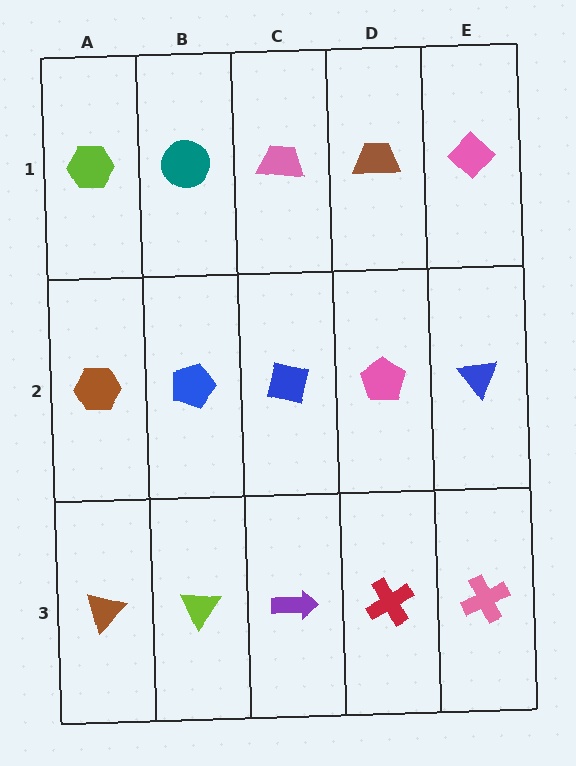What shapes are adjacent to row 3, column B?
A blue pentagon (row 2, column B), a brown triangle (row 3, column A), a purple arrow (row 3, column C).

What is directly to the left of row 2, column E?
A pink pentagon.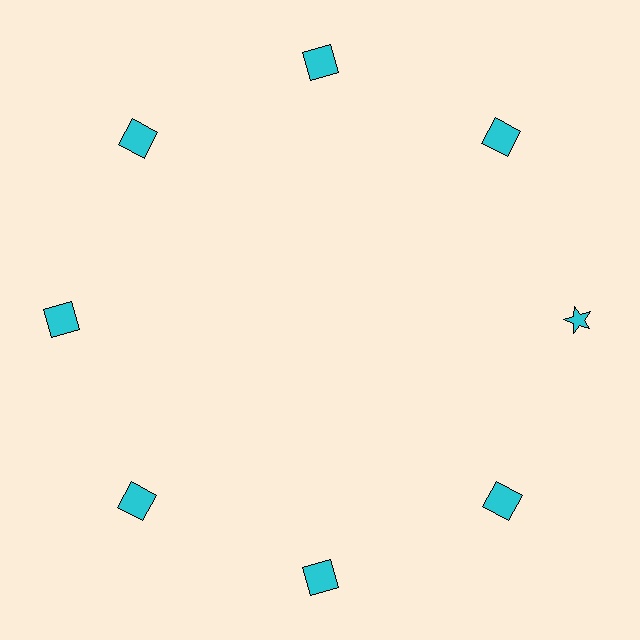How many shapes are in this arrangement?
There are 8 shapes arranged in a ring pattern.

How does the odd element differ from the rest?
It has a different shape: star instead of square.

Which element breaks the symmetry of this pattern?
The cyan star at roughly the 3 o'clock position breaks the symmetry. All other shapes are cyan squares.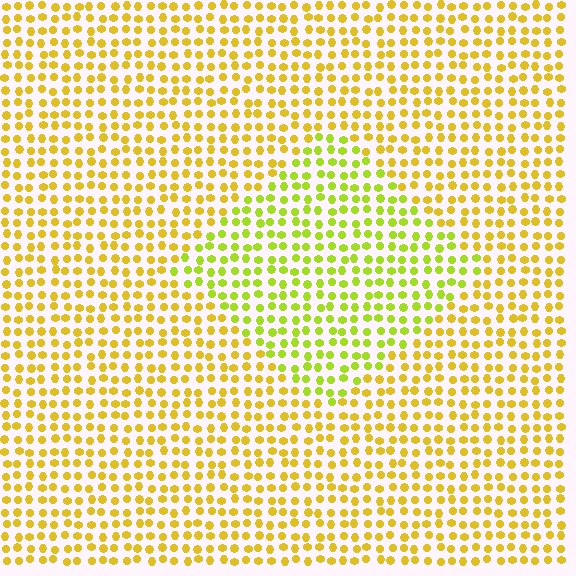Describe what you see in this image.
The image is filled with small yellow elements in a uniform arrangement. A diamond-shaped region is visible where the elements are tinted to a slightly different hue, forming a subtle color boundary.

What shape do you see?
I see a diamond.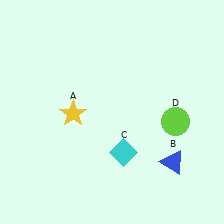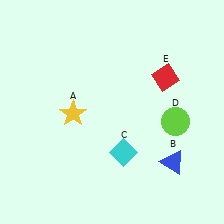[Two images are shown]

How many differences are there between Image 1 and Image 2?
There is 1 difference between the two images.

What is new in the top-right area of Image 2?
A red diamond (E) was added in the top-right area of Image 2.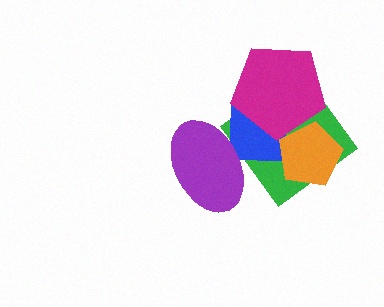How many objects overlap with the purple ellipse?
2 objects overlap with the purple ellipse.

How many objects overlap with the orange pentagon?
3 objects overlap with the orange pentagon.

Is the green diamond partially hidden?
Yes, it is partially covered by another shape.